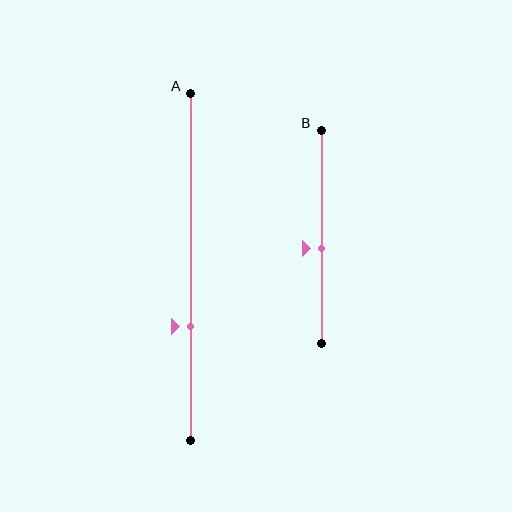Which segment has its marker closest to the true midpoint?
Segment B has its marker closest to the true midpoint.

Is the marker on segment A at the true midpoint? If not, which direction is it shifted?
No, the marker on segment A is shifted downward by about 17% of the segment length.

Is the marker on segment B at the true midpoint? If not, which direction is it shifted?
No, the marker on segment B is shifted downward by about 5% of the segment length.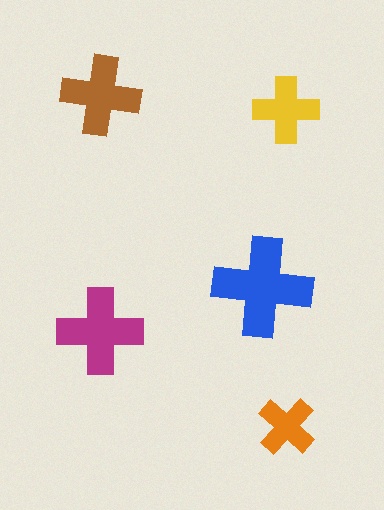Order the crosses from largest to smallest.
the blue one, the magenta one, the brown one, the yellow one, the orange one.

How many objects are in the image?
There are 5 objects in the image.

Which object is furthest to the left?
The magenta cross is leftmost.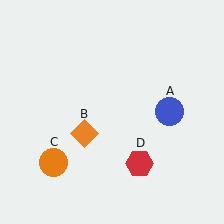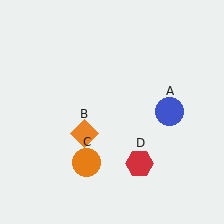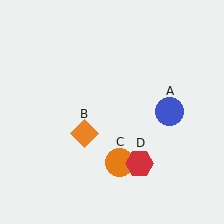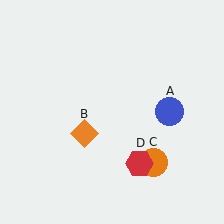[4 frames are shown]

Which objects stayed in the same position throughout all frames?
Blue circle (object A) and orange diamond (object B) and red hexagon (object D) remained stationary.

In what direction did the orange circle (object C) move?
The orange circle (object C) moved right.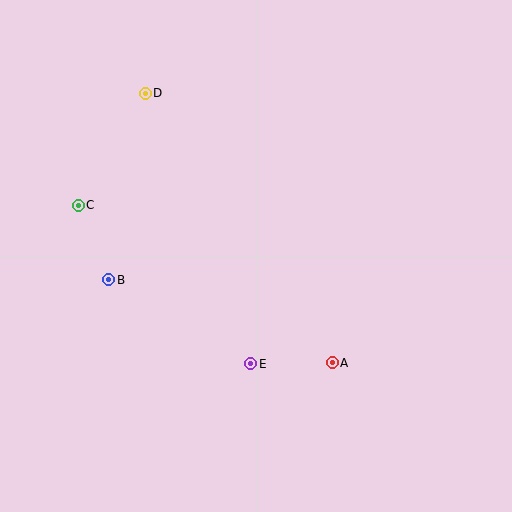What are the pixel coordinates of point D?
Point D is at (145, 93).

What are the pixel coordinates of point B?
Point B is at (109, 280).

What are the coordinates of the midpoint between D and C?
The midpoint between D and C is at (112, 149).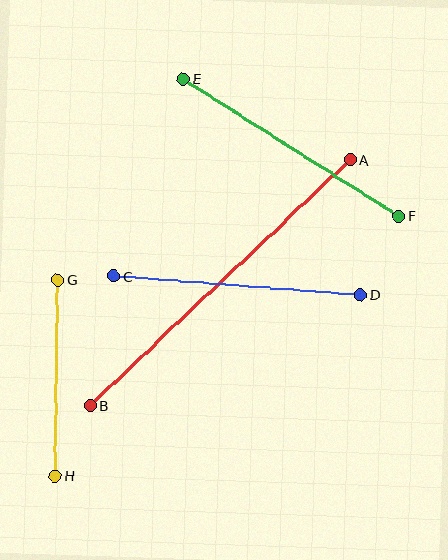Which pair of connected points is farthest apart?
Points A and B are farthest apart.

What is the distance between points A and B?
The distance is approximately 358 pixels.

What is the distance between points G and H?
The distance is approximately 196 pixels.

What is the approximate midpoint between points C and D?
The midpoint is at approximately (237, 285) pixels.